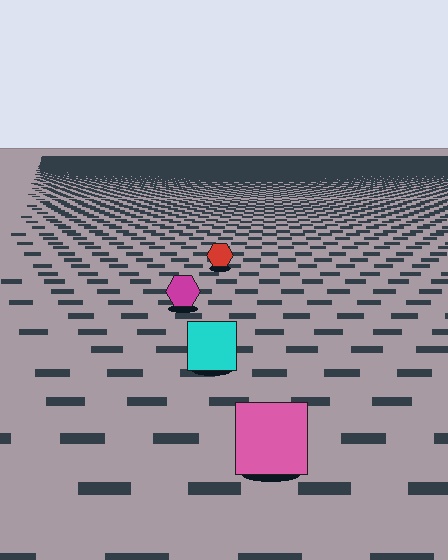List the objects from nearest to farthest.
From nearest to farthest: the pink square, the cyan square, the magenta hexagon, the red hexagon.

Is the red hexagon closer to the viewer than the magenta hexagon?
No. The magenta hexagon is closer — you can tell from the texture gradient: the ground texture is coarser near it.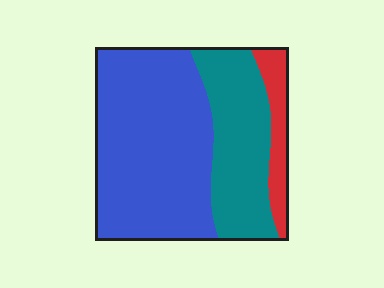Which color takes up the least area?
Red, at roughly 10%.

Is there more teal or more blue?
Blue.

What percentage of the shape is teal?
Teal takes up about one third (1/3) of the shape.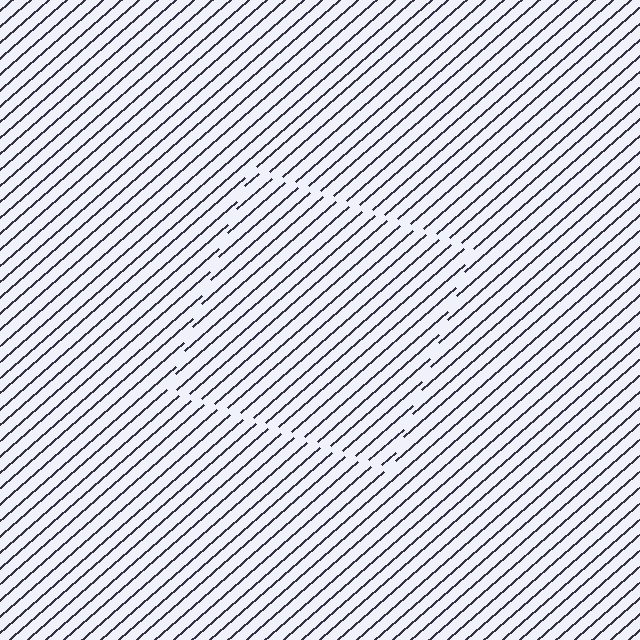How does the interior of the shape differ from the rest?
The interior of the shape contains the same grating, shifted by half a period — the contour is defined by the phase discontinuity where line-ends from the inner and outer gratings abut.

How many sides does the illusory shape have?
4 sides — the line-ends trace a square.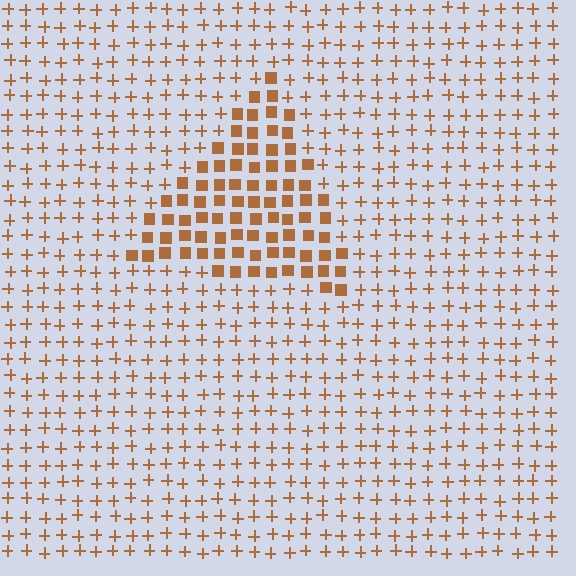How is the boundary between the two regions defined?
The boundary is defined by a change in element shape: squares inside vs. plus signs outside. All elements share the same color and spacing.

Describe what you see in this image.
The image is filled with small brown elements arranged in a uniform grid. A triangle-shaped region contains squares, while the surrounding area contains plus signs. The boundary is defined purely by the change in element shape.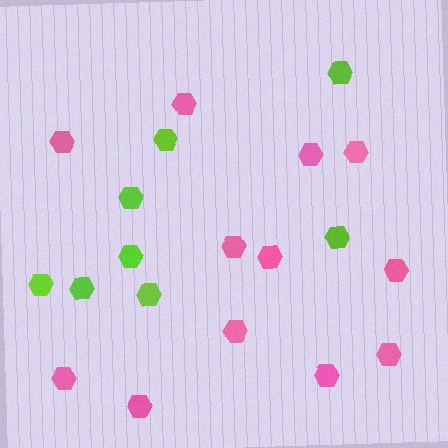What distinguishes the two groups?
There are 2 groups: one group of lime hexagons (8) and one group of pink hexagons (12).